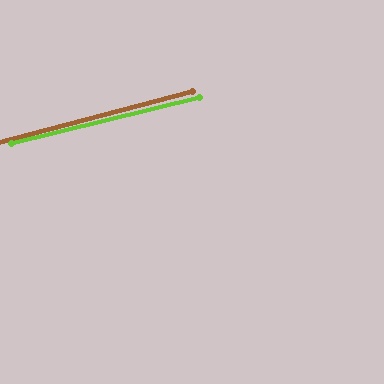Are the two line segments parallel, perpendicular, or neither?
Parallel — their directions differ by only 1.1°.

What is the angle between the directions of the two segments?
Approximately 1 degree.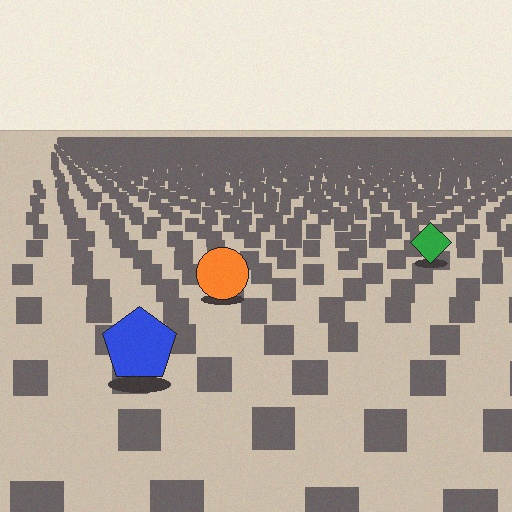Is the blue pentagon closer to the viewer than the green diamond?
Yes. The blue pentagon is closer — you can tell from the texture gradient: the ground texture is coarser near it.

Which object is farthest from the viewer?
The green diamond is farthest from the viewer. It appears smaller and the ground texture around it is denser.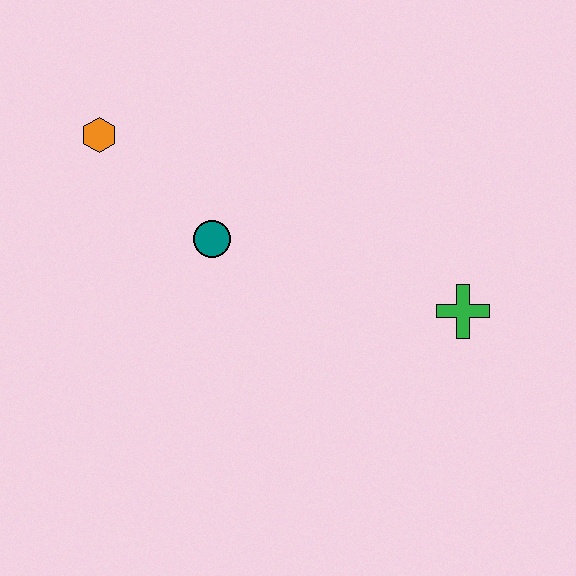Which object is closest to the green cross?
The teal circle is closest to the green cross.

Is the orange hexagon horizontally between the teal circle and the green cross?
No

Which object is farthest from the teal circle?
The green cross is farthest from the teal circle.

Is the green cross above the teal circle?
No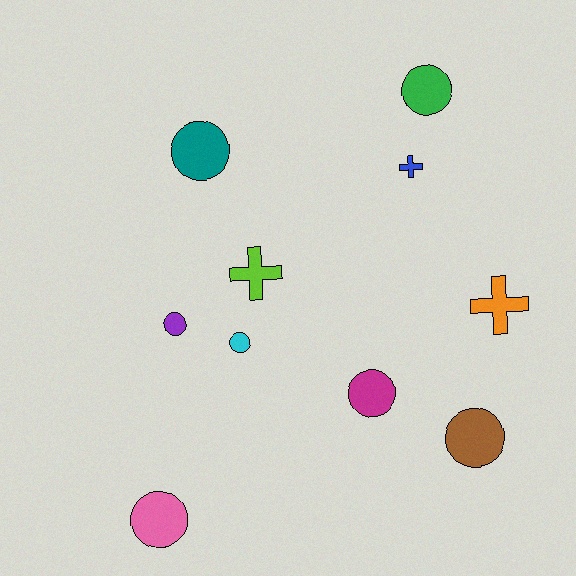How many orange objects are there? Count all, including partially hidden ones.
There is 1 orange object.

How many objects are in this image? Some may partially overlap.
There are 10 objects.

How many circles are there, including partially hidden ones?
There are 7 circles.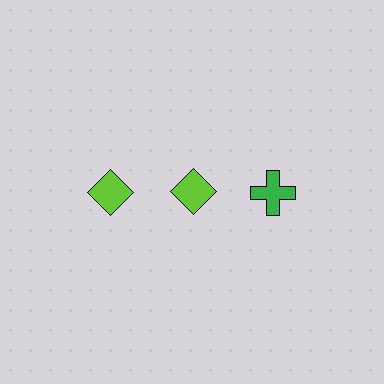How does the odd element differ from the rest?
It differs in both color (green instead of lime) and shape (cross instead of diamond).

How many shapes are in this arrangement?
There are 3 shapes arranged in a grid pattern.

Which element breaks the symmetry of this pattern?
The green cross in the top row, center column breaks the symmetry. All other shapes are lime diamonds.